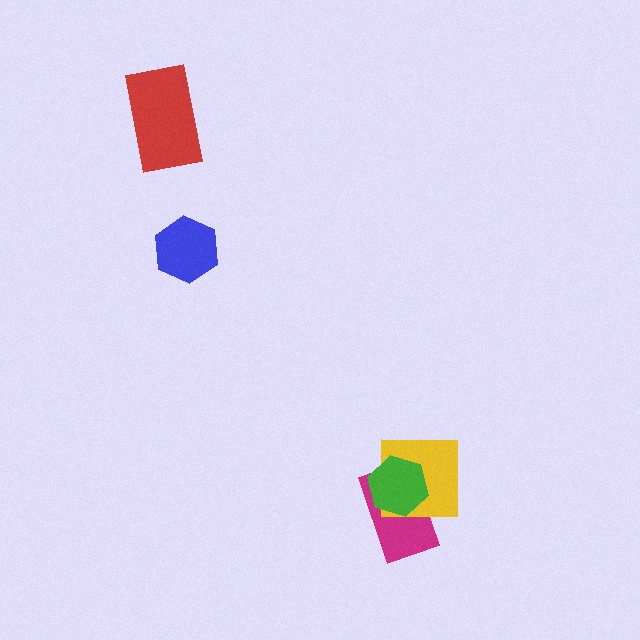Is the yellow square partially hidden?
Yes, it is partially covered by another shape.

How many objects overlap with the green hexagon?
2 objects overlap with the green hexagon.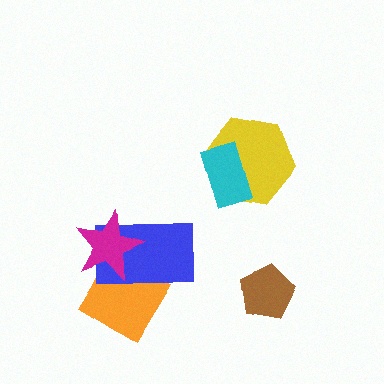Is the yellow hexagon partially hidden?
Yes, it is partially covered by another shape.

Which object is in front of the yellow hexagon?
The cyan rectangle is in front of the yellow hexagon.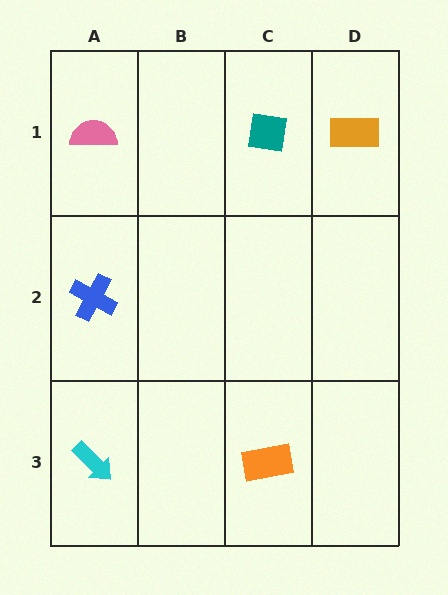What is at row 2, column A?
A blue cross.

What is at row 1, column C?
A teal square.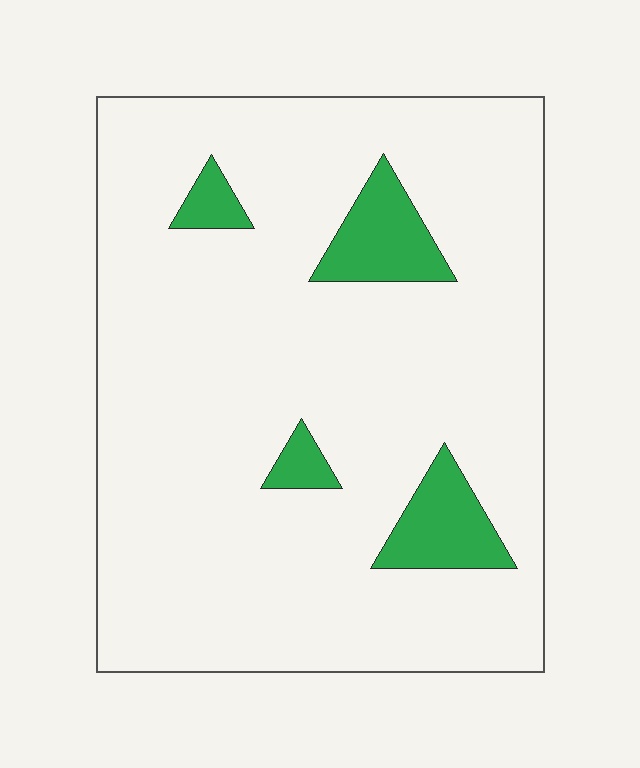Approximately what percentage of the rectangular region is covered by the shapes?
Approximately 10%.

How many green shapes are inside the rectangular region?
4.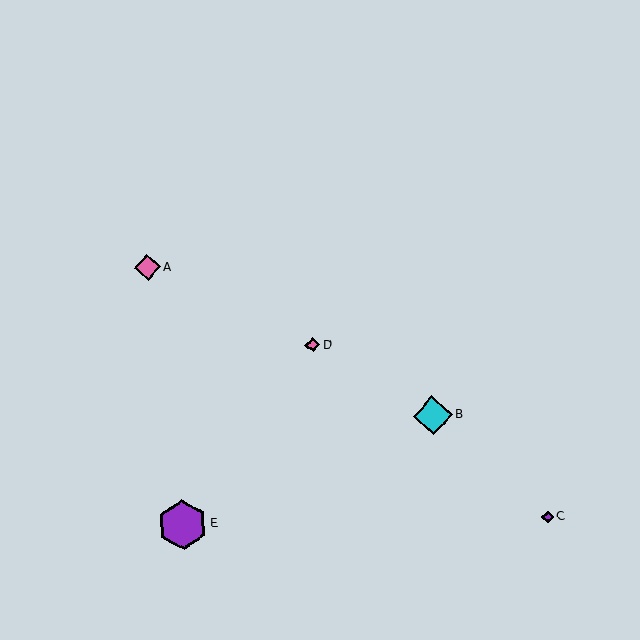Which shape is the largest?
The purple hexagon (labeled E) is the largest.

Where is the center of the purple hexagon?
The center of the purple hexagon is at (183, 525).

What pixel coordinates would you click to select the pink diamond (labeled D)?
Click at (312, 345) to select the pink diamond D.